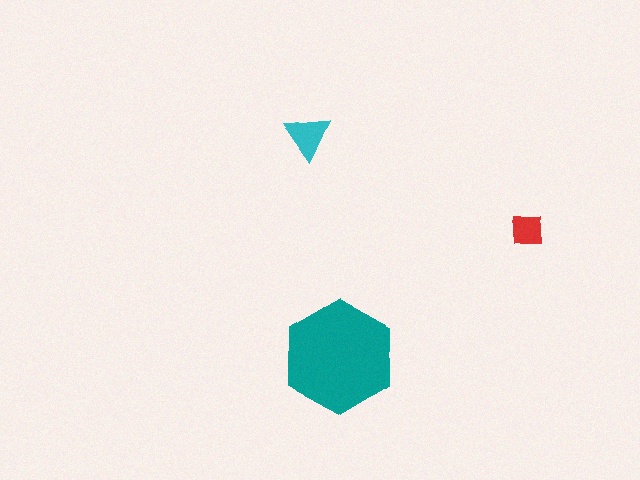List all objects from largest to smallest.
The teal hexagon, the cyan triangle, the red square.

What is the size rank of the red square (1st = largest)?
3rd.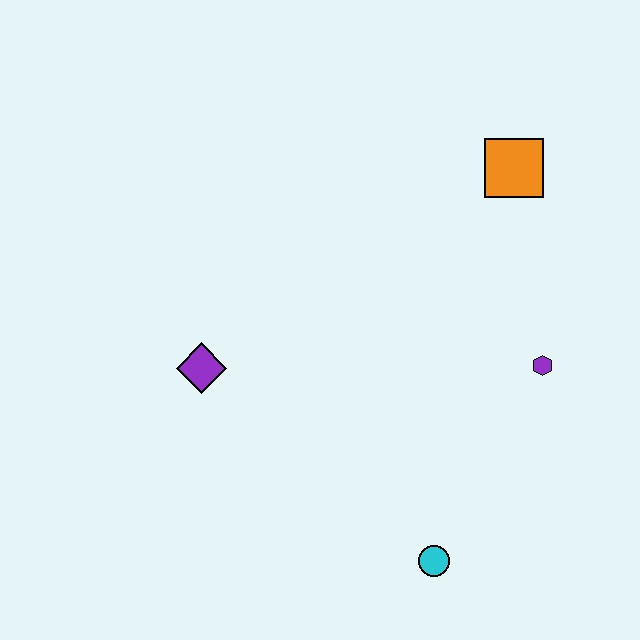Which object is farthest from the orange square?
The cyan circle is farthest from the orange square.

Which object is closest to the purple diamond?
The cyan circle is closest to the purple diamond.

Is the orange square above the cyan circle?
Yes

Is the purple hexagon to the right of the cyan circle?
Yes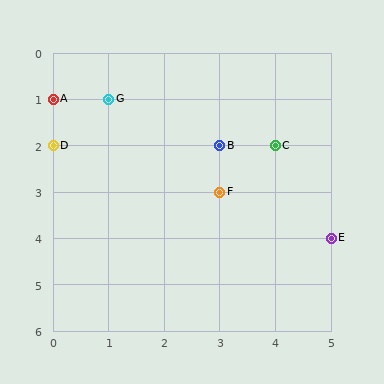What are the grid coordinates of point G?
Point G is at grid coordinates (1, 1).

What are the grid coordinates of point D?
Point D is at grid coordinates (0, 2).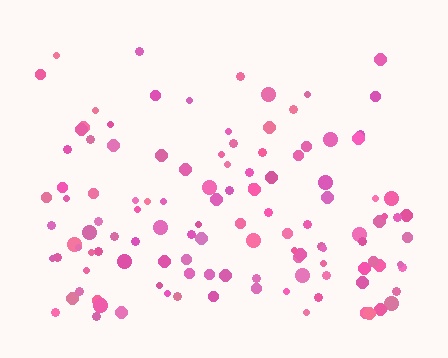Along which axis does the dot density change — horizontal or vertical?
Vertical.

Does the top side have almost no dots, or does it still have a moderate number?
Still a moderate number, just noticeably fewer than the bottom.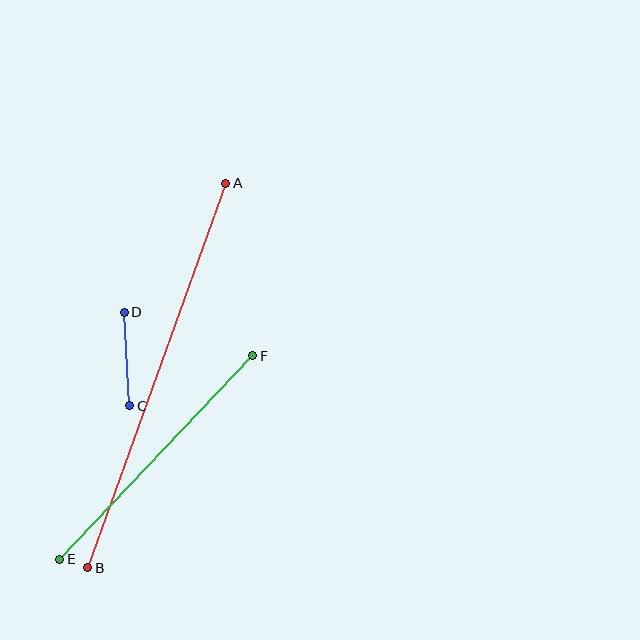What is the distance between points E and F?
The distance is approximately 280 pixels.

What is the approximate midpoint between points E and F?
The midpoint is at approximately (156, 457) pixels.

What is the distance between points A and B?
The distance is approximately 409 pixels.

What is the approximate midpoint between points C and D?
The midpoint is at approximately (127, 359) pixels.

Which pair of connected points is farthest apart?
Points A and B are farthest apart.